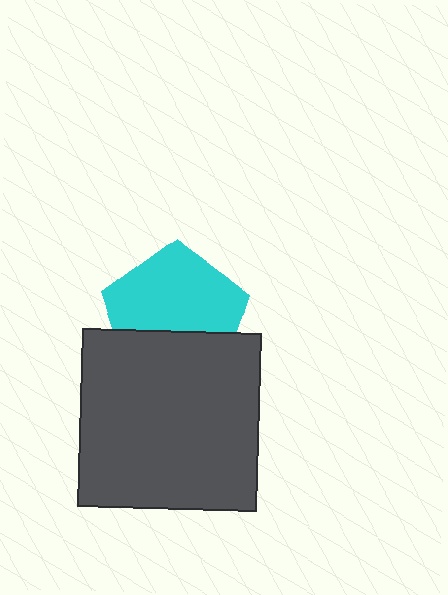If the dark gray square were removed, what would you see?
You would see the complete cyan pentagon.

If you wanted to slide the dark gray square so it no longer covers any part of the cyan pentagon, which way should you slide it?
Slide it down — that is the most direct way to separate the two shapes.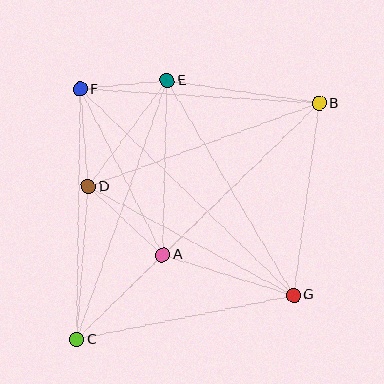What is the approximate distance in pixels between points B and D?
The distance between B and D is approximately 245 pixels.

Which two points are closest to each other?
Points E and F are closest to each other.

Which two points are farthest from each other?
Points B and C are farthest from each other.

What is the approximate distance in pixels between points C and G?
The distance between C and G is approximately 221 pixels.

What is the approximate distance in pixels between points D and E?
The distance between D and E is approximately 132 pixels.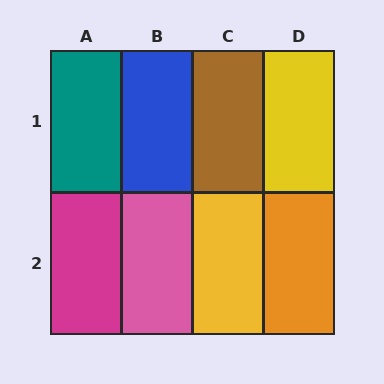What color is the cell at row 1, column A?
Teal.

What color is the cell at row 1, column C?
Brown.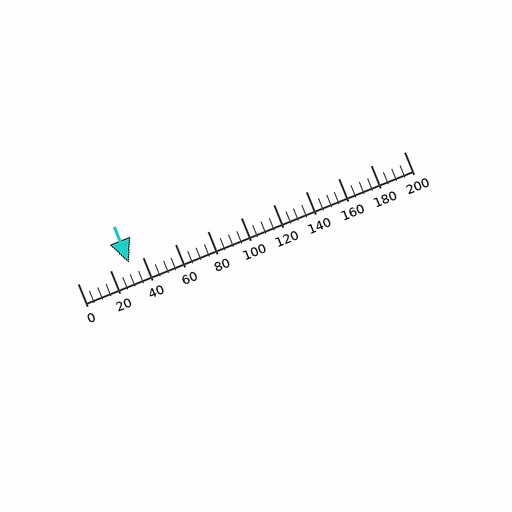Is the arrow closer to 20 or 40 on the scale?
The arrow is closer to 40.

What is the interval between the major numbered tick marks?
The major tick marks are spaced 20 units apart.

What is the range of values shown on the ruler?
The ruler shows values from 0 to 200.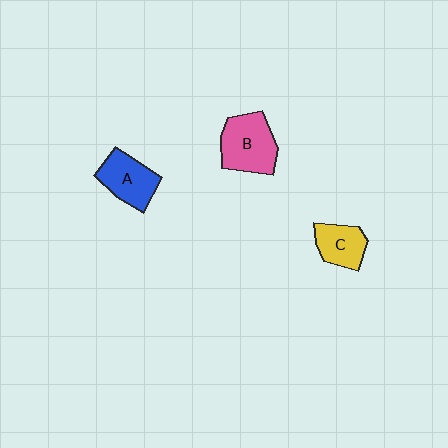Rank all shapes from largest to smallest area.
From largest to smallest: B (pink), A (blue), C (yellow).